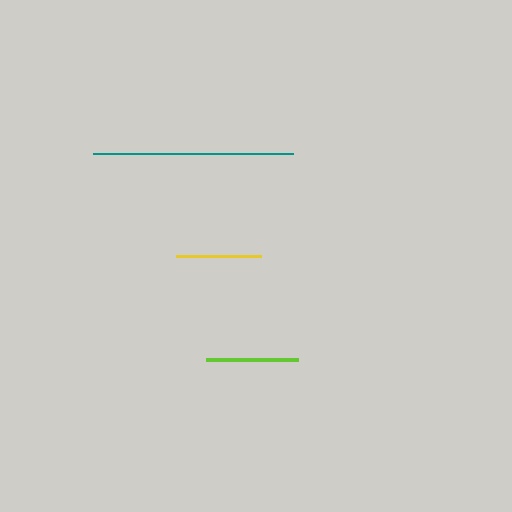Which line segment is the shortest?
The yellow line is the shortest at approximately 85 pixels.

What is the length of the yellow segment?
The yellow segment is approximately 85 pixels long.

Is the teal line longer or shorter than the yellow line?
The teal line is longer than the yellow line.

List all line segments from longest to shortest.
From longest to shortest: teal, lime, yellow.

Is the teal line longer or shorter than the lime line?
The teal line is longer than the lime line.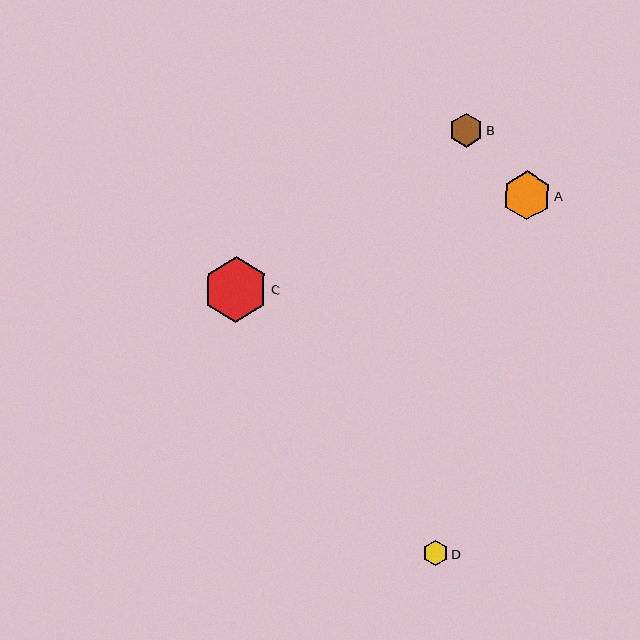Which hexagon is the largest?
Hexagon C is the largest with a size of approximately 65 pixels.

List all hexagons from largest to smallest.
From largest to smallest: C, A, B, D.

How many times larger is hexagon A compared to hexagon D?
Hexagon A is approximately 1.9 times the size of hexagon D.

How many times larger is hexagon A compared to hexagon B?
Hexagon A is approximately 1.4 times the size of hexagon B.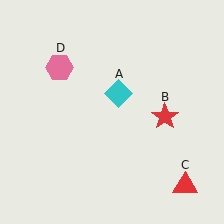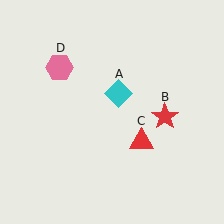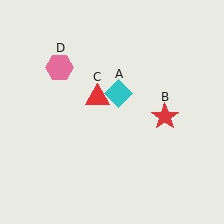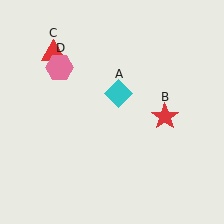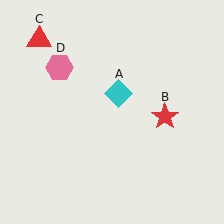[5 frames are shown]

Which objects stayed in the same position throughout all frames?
Cyan diamond (object A) and red star (object B) and pink hexagon (object D) remained stationary.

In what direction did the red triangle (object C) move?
The red triangle (object C) moved up and to the left.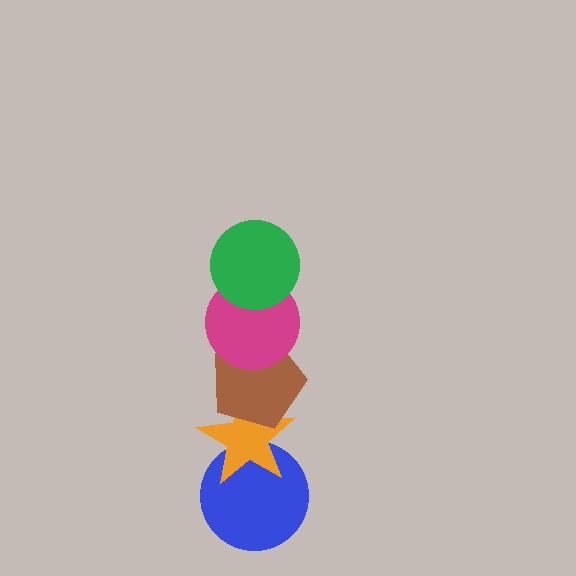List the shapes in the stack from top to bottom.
From top to bottom: the green circle, the magenta circle, the brown pentagon, the orange star, the blue circle.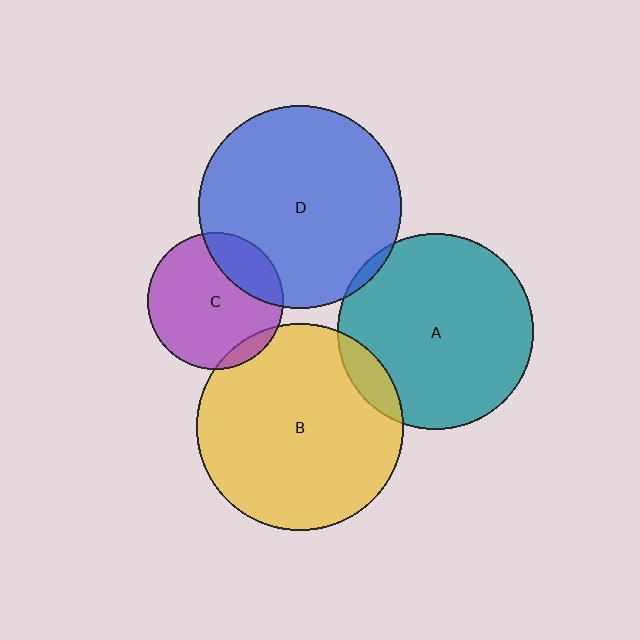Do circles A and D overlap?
Yes.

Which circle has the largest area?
Circle B (yellow).